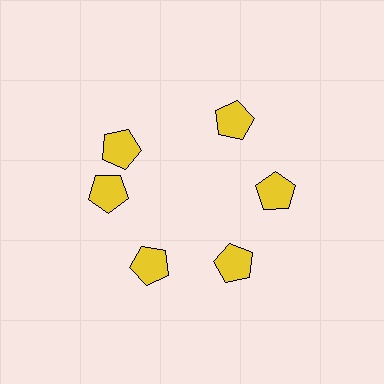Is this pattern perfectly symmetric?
No. The 6 yellow pentagons are arranged in a ring, but one element near the 11 o'clock position is rotated out of alignment along the ring, breaking the 6-fold rotational symmetry.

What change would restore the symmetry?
The symmetry would be restored by rotating it back into even spacing with its neighbors so that all 6 pentagons sit at equal angles and equal distance from the center.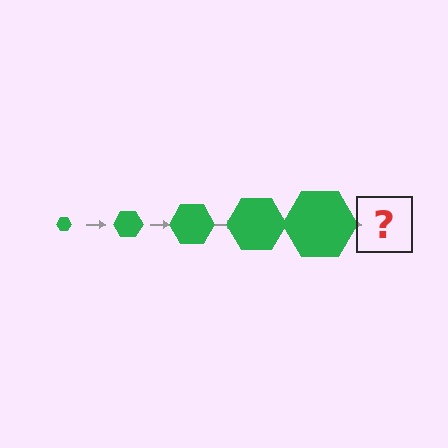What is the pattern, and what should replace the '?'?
The pattern is that the hexagon gets progressively larger each step. The '?' should be a green hexagon, larger than the previous one.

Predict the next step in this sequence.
The next step is a green hexagon, larger than the previous one.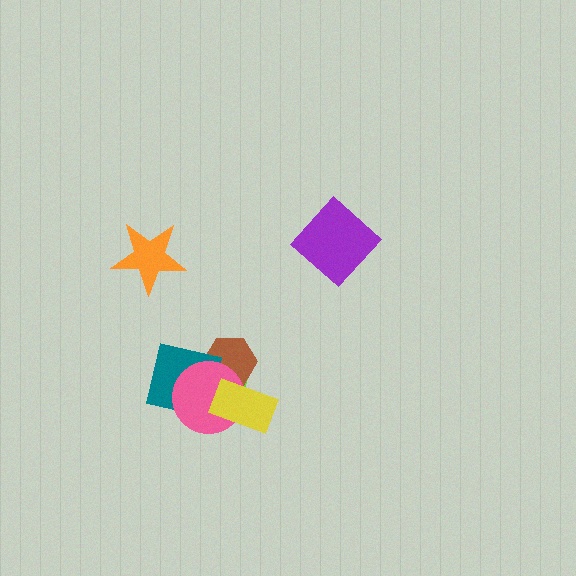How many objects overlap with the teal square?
4 objects overlap with the teal square.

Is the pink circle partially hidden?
Yes, it is partially covered by another shape.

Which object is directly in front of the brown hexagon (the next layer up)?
The teal square is directly in front of the brown hexagon.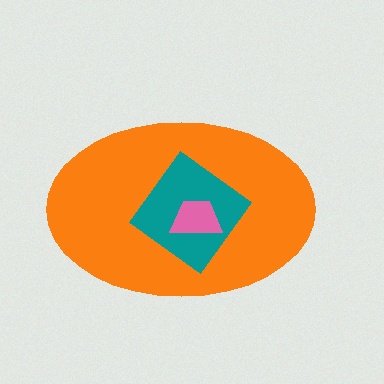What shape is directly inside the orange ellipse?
The teal diamond.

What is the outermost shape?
The orange ellipse.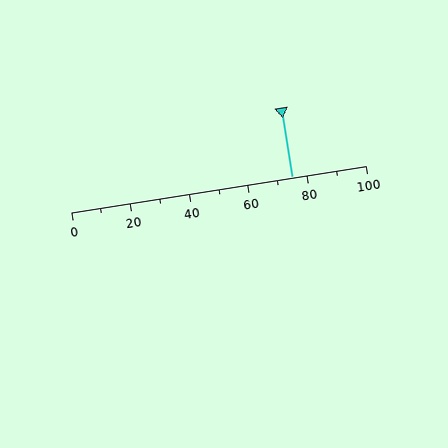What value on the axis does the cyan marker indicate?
The marker indicates approximately 75.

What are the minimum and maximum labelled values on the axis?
The axis runs from 0 to 100.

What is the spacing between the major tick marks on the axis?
The major ticks are spaced 20 apart.